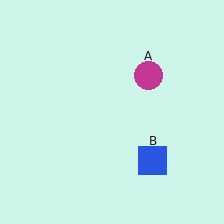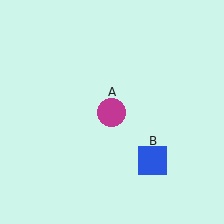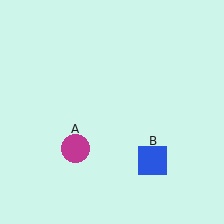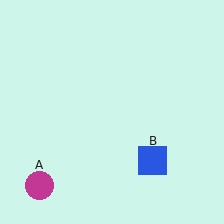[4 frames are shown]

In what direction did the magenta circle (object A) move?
The magenta circle (object A) moved down and to the left.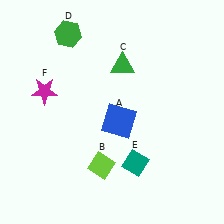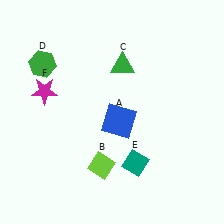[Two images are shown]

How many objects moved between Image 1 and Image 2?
1 object moved between the two images.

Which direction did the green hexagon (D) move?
The green hexagon (D) moved down.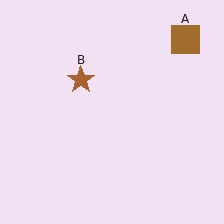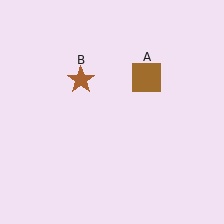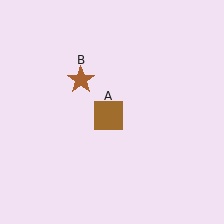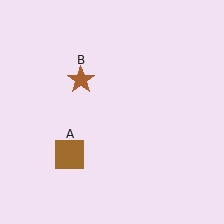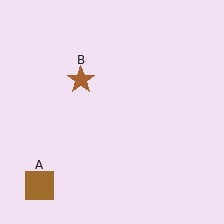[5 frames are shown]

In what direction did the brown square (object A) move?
The brown square (object A) moved down and to the left.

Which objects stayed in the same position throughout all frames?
Brown star (object B) remained stationary.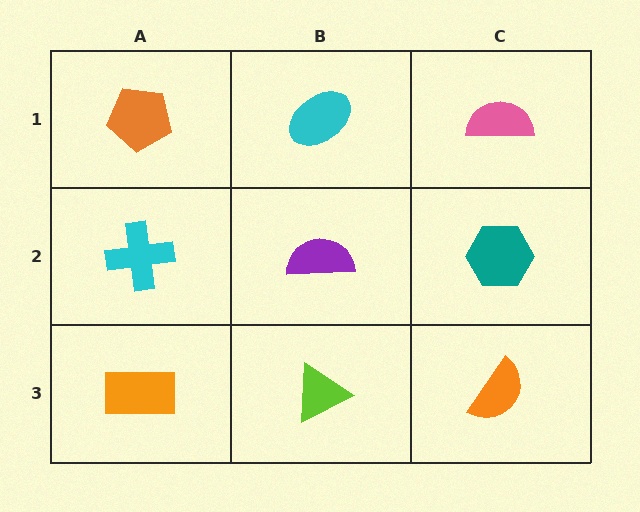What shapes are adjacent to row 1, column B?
A purple semicircle (row 2, column B), an orange pentagon (row 1, column A), a pink semicircle (row 1, column C).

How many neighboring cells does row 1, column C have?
2.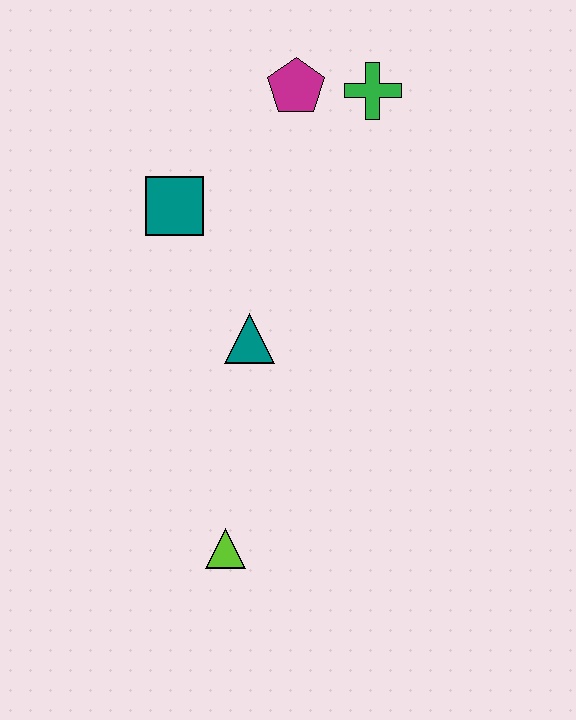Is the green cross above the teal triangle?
Yes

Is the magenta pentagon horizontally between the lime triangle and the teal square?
No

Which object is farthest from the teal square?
The lime triangle is farthest from the teal square.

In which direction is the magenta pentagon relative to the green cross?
The magenta pentagon is to the left of the green cross.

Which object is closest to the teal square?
The teal triangle is closest to the teal square.